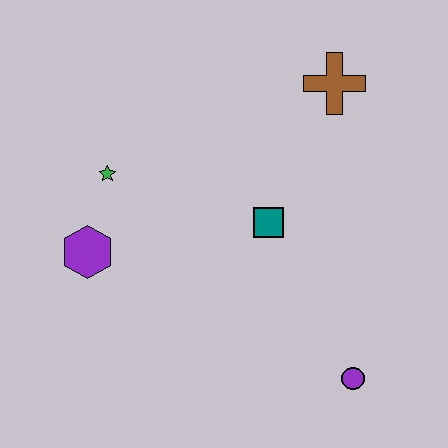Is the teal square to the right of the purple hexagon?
Yes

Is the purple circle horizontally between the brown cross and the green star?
No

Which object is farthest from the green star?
The purple circle is farthest from the green star.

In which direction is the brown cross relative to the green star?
The brown cross is to the right of the green star.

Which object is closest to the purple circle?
The teal square is closest to the purple circle.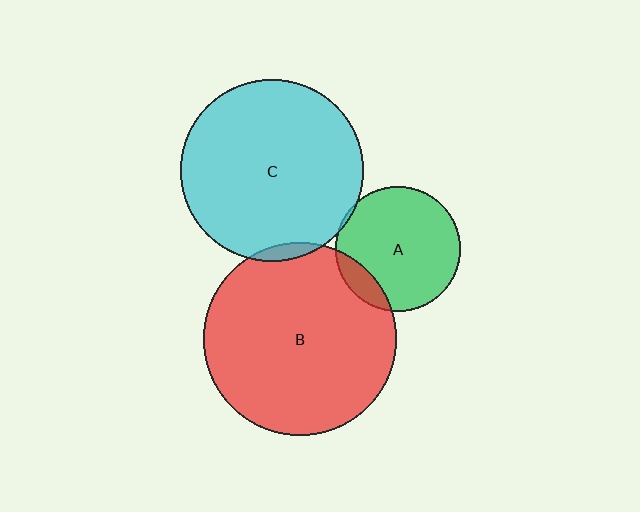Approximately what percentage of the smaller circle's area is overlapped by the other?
Approximately 5%.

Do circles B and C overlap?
Yes.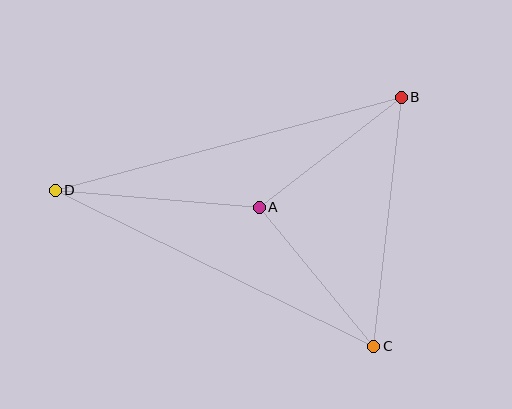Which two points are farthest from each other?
Points B and D are farthest from each other.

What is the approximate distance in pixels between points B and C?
The distance between B and C is approximately 251 pixels.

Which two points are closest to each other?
Points A and B are closest to each other.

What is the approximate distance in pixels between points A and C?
The distance between A and C is approximately 180 pixels.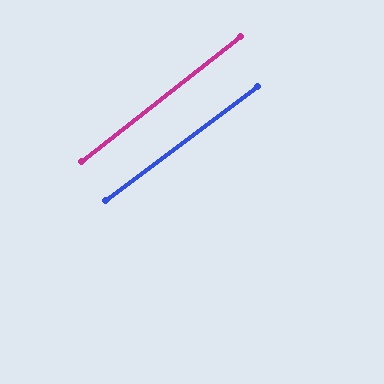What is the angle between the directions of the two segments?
Approximately 1 degree.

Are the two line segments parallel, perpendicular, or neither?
Parallel — their directions differ by only 1.3°.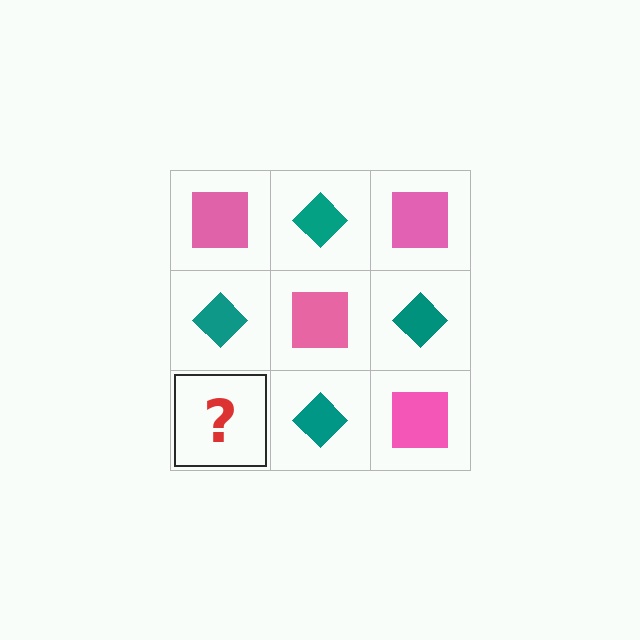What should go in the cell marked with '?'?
The missing cell should contain a pink square.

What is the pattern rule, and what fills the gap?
The rule is that it alternates pink square and teal diamond in a checkerboard pattern. The gap should be filled with a pink square.